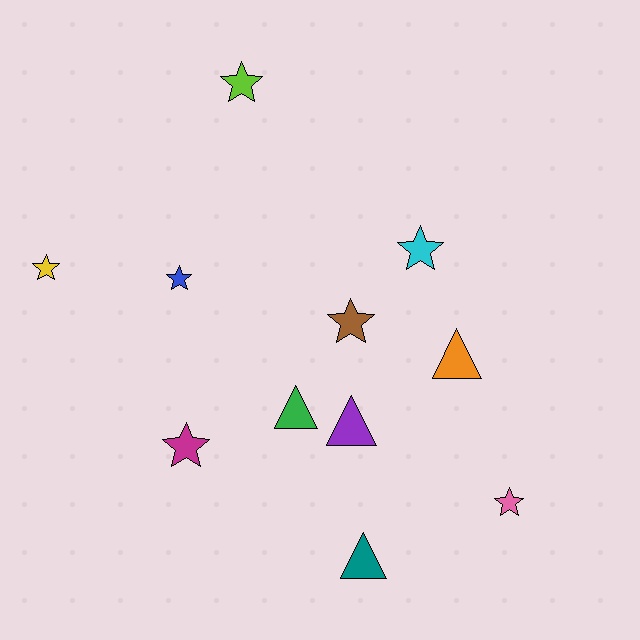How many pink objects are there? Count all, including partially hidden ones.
There is 1 pink object.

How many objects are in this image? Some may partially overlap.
There are 11 objects.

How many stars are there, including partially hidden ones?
There are 7 stars.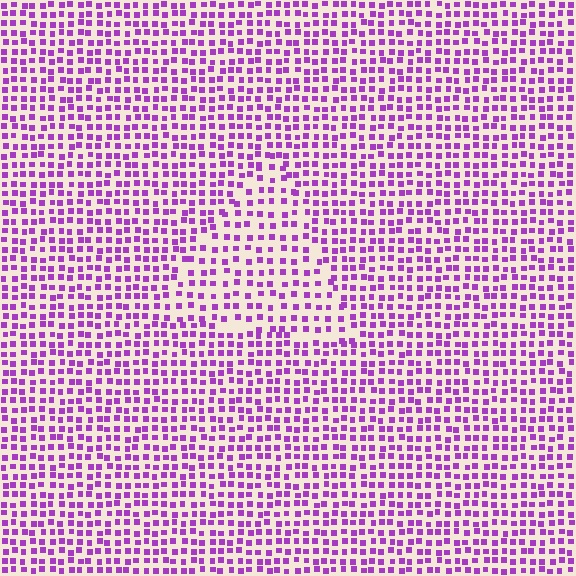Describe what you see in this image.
The image contains small purple elements arranged at two different densities. A triangle-shaped region is visible where the elements are less densely packed than the surrounding area.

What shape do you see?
I see a triangle.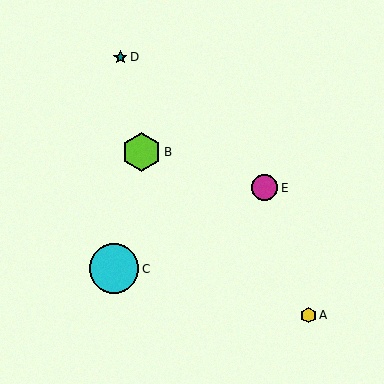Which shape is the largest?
The cyan circle (labeled C) is the largest.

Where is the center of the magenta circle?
The center of the magenta circle is at (264, 188).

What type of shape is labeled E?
Shape E is a magenta circle.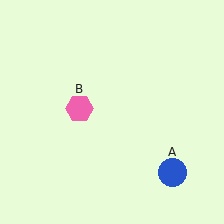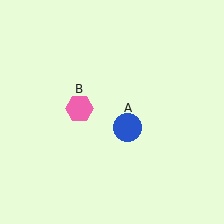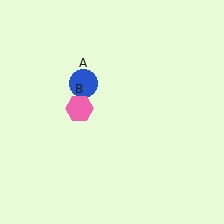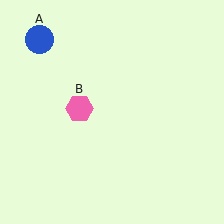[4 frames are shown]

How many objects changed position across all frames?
1 object changed position: blue circle (object A).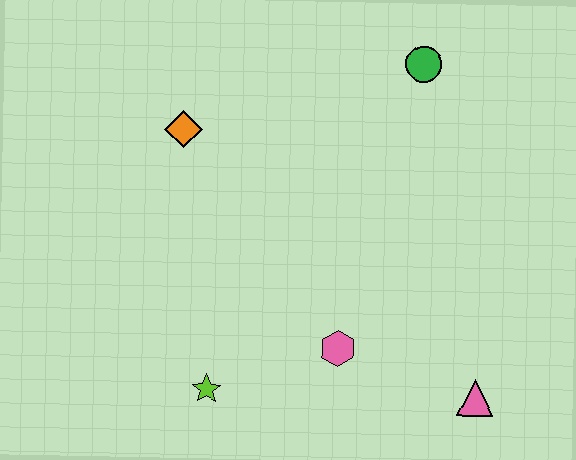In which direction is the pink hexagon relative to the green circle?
The pink hexagon is below the green circle.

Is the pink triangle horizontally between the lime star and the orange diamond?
No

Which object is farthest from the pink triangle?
The orange diamond is farthest from the pink triangle.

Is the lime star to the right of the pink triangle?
No